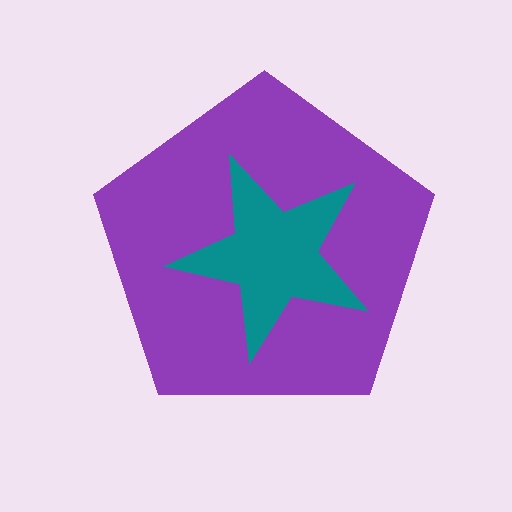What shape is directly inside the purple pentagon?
The teal star.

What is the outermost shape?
The purple pentagon.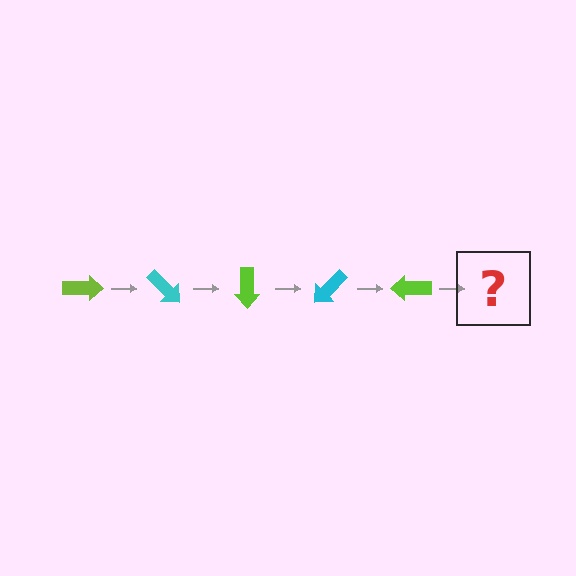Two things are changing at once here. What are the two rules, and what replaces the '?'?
The two rules are that it rotates 45 degrees each step and the color cycles through lime and cyan. The '?' should be a cyan arrow, rotated 225 degrees from the start.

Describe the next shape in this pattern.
It should be a cyan arrow, rotated 225 degrees from the start.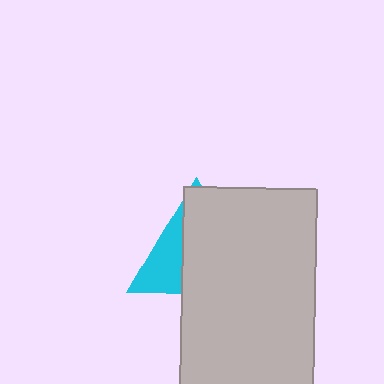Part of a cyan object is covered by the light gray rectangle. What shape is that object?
It is a triangle.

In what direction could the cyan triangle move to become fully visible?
The cyan triangle could move left. That would shift it out from behind the light gray rectangle entirely.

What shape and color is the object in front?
The object in front is a light gray rectangle.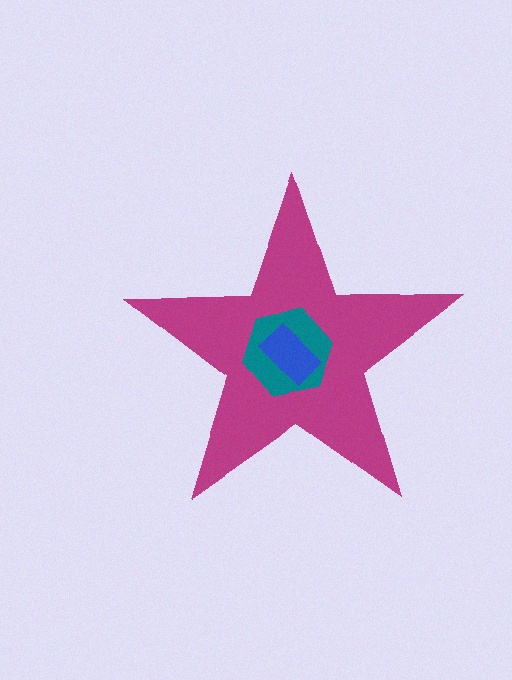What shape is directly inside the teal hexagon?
The blue rectangle.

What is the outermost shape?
The magenta star.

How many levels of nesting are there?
3.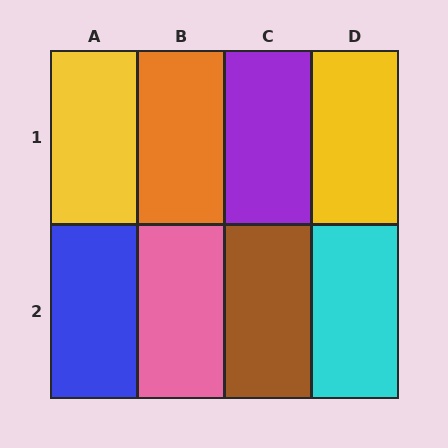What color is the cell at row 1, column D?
Yellow.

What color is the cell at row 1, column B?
Orange.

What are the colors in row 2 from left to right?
Blue, pink, brown, cyan.